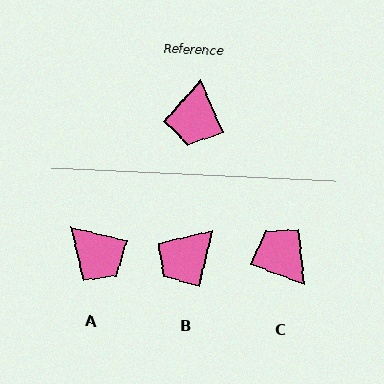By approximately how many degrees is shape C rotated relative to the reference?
Approximately 133 degrees clockwise.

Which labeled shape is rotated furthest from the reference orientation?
C, about 133 degrees away.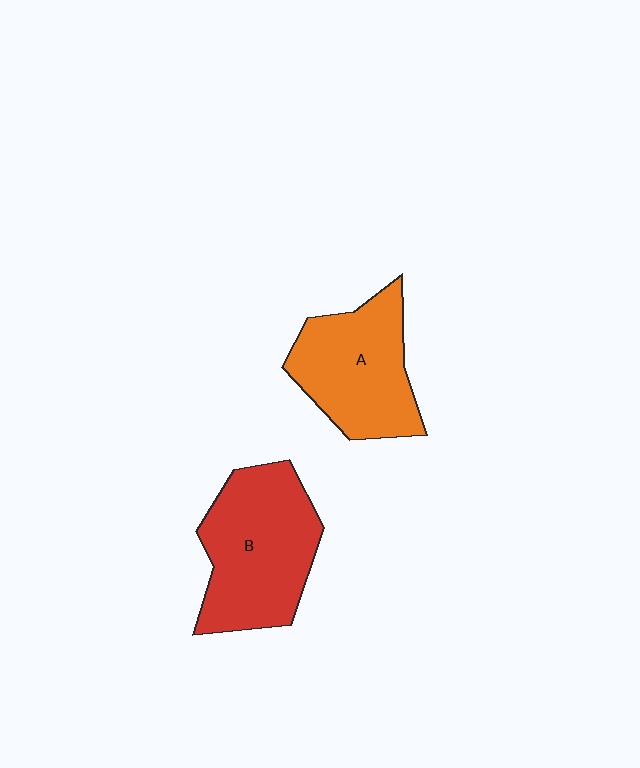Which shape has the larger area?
Shape B (red).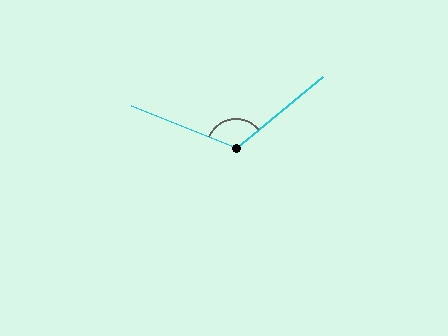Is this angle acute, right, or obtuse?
It is obtuse.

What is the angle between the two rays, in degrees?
Approximately 119 degrees.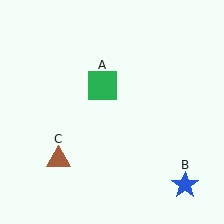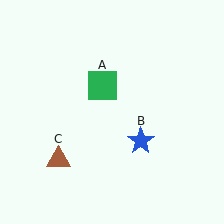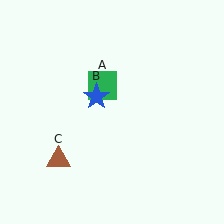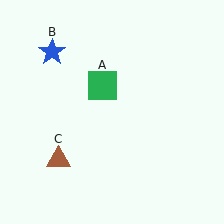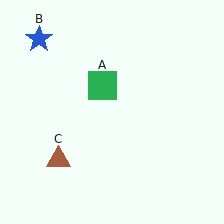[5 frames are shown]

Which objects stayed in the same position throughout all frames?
Green square (object A) and brown triangle (object C) remained stationary.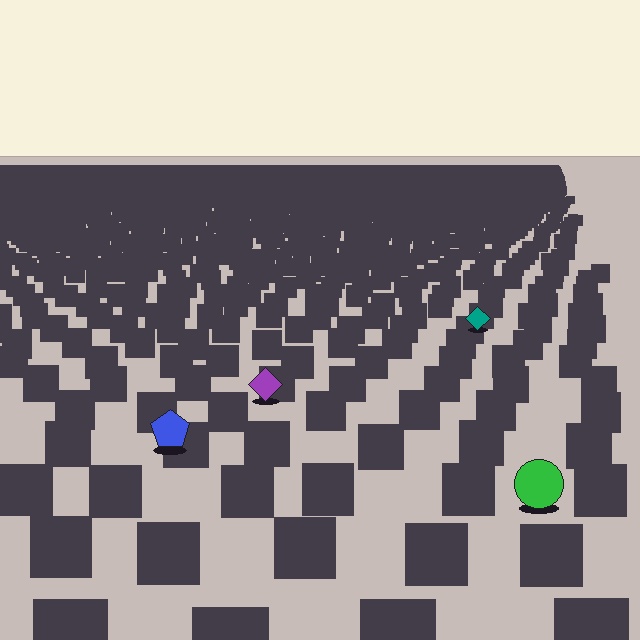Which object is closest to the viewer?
The green circle is closest. The texture marks near it are larger and more spread out.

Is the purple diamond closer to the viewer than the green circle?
No. The green circle is closer — you can tell from the texture gradient: the ground texture is coarser near it.